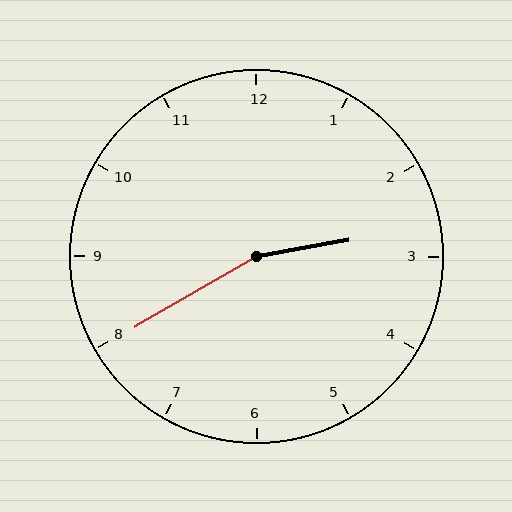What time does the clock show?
2:40.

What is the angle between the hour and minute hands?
Approximately 160 degrees.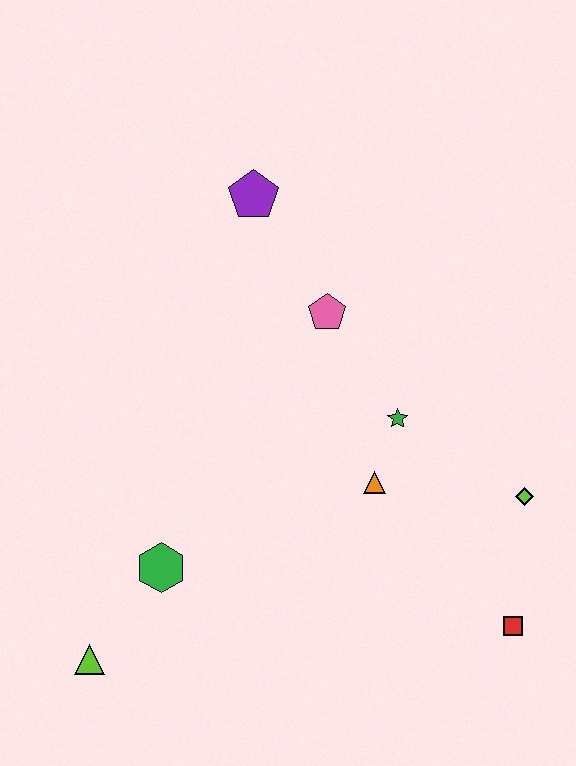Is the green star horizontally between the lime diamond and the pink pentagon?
Yes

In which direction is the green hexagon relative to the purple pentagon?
The green hexagon is below the purple pentagon.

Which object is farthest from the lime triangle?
The purple pentagon is farthest from the lime triangle.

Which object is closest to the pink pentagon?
The green star is closest to the pink pentagon.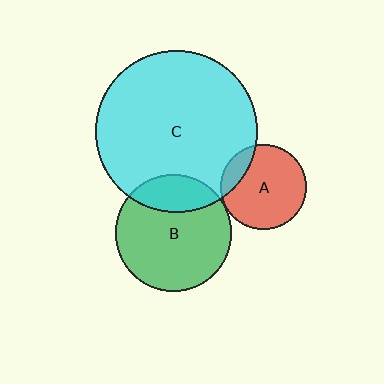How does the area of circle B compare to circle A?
Approximately 1.9 times.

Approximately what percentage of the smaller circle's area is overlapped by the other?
Approximately 5%.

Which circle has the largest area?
Circle C (cyan).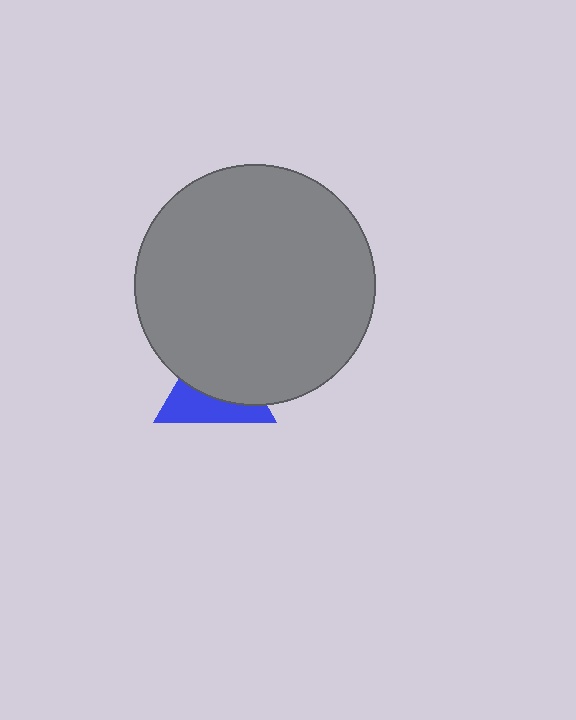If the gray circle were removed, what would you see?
You would see the complete blue triangle.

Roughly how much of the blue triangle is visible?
A small part of it is visible (roughly 43%).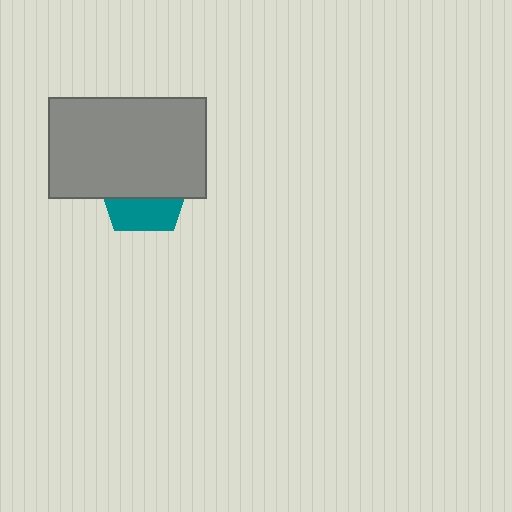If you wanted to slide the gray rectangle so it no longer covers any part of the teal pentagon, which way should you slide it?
Slide it up — that is the most direct way to separate the two shapes.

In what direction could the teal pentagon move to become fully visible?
The teal pentagon could move down. That would shift it out from behind the gray rectangle entirely.